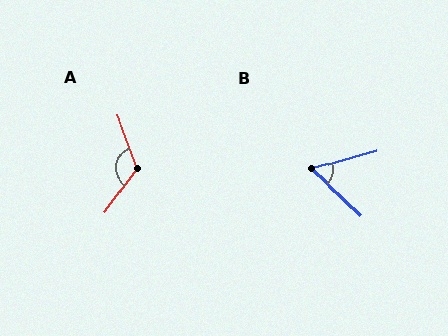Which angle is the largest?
A, at approximately 124 degrees.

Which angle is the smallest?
B, at approximately 59 degrees.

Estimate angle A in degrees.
Approximately 124 degrees.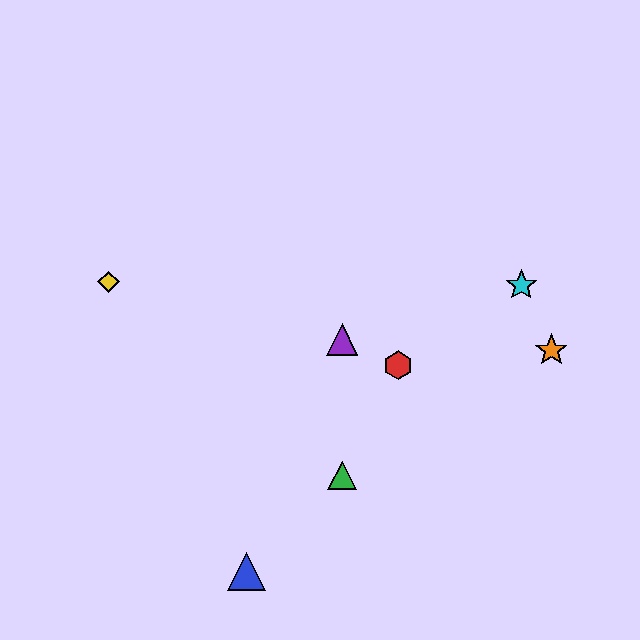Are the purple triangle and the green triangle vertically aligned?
Yes, both are at x≈342.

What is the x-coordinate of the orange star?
The orange star is at x≈551.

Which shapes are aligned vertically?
The green triangle, the purple triangle are aligned vertically.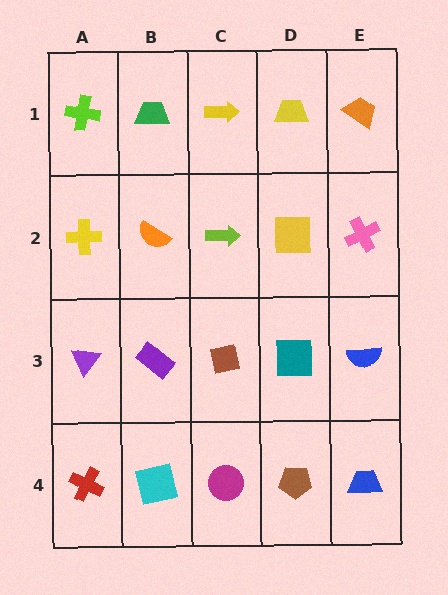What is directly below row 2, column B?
A purple rectangle.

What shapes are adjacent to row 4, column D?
A teal square (row 3, column D), a magenta circle (row 4, column C), a blue trapezoid (row 4, column E).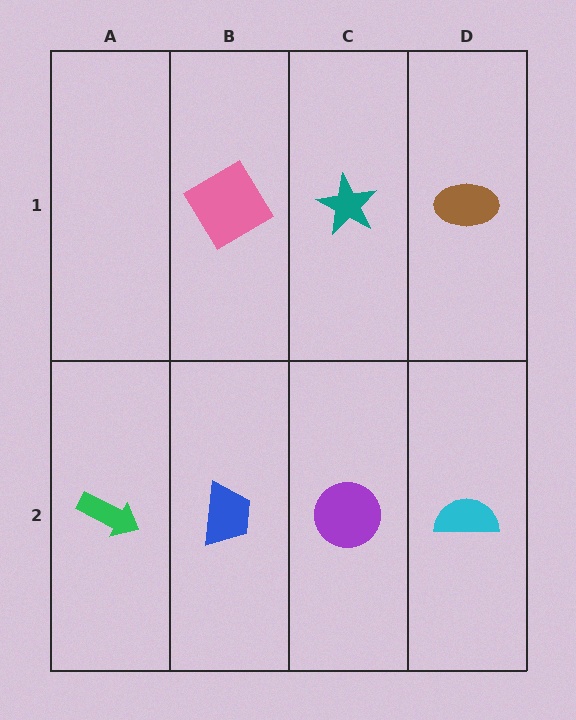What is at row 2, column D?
A cyan semicircle.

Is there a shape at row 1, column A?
No, that cell is empty.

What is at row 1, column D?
A brown ellipse.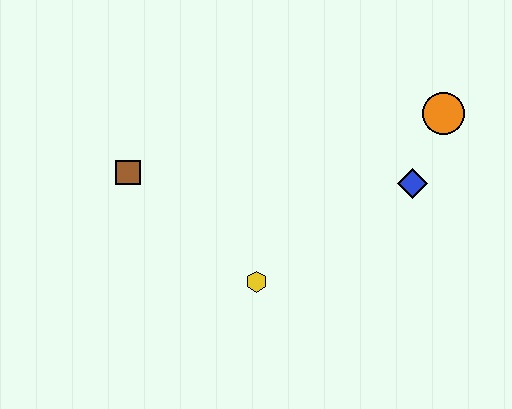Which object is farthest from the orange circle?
The brown square is farthest from the orange circle.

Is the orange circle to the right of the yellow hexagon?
Yes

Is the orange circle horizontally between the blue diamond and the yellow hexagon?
No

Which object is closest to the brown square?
The yellow hexagon is closest to the brown square.